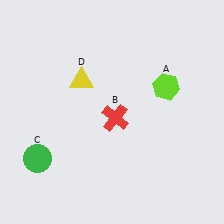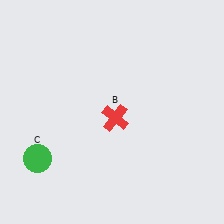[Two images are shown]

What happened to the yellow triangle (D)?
The yellow triangle (D) was removed in Image 2. It was in the top-left area of Image 1.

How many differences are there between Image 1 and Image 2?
There are 2 differences between the two images.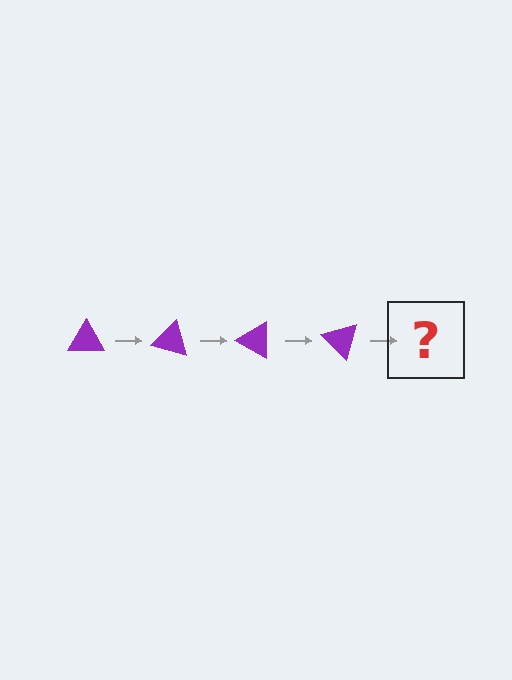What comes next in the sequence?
The next element should be a purple triangle rotated 60 degrees.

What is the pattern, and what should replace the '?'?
The pattern is that the triangle rotates 15 degrees each step. The '?' should be a purple triangle rotated 60 degrees.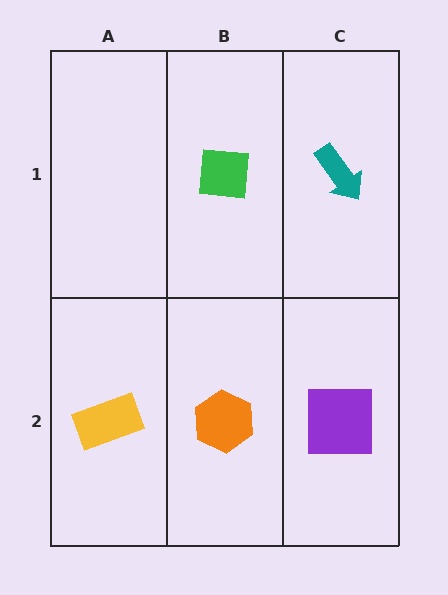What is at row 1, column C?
A teal arrow.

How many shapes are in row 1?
2 shapes.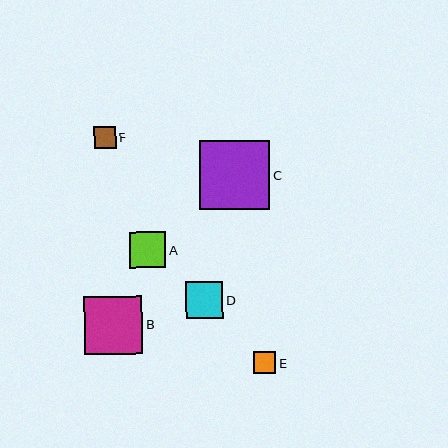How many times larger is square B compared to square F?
Square B is approximately 2.6 times the size of square F.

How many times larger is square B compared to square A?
Square B is approximately 1.6 times the size of square A.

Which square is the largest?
Square C is the largest with a size of approximately 70 pixels.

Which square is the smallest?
Square F is the smallest with a size of approximately 22 pixels.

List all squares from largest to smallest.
From largest to smallest: C, B, D, A, E, F.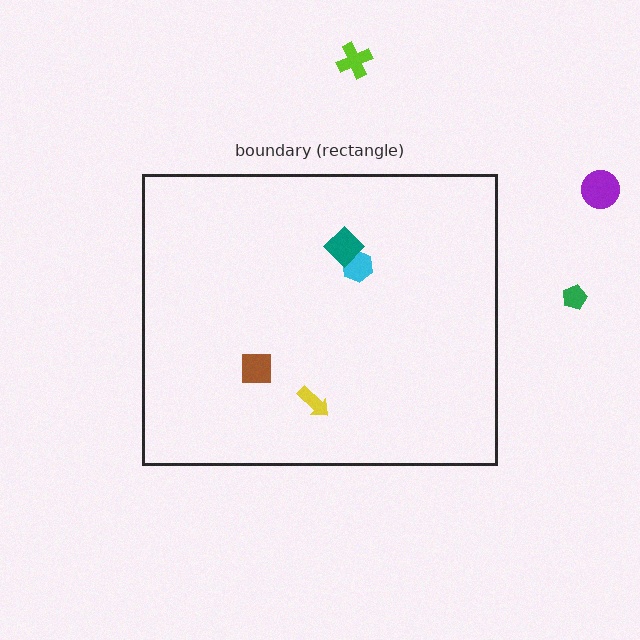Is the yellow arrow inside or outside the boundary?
Inside.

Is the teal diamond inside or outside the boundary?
Inside.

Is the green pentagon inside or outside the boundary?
Outside.